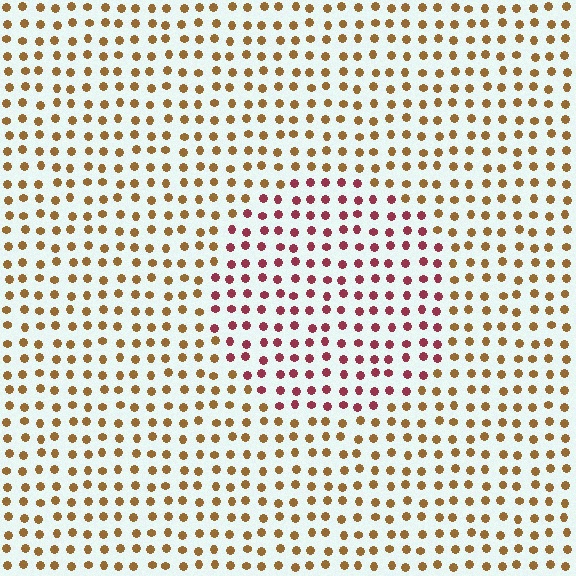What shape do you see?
I see a circle.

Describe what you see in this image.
The image is filled with small brown elements in a uniform arrangement. A circle-shaped region is visible where the elements are tinted to a slightly different hue, forming a subtle color boundary.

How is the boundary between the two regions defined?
The boundary is defined purely by a slight shift in hue (about 49 degrees). Spacing, size, and orientation are identical on both sides.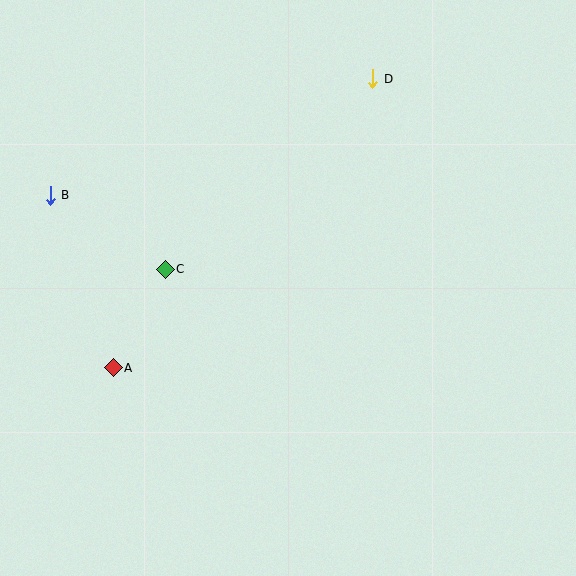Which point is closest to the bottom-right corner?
Point A is closest to the bottom-right corner.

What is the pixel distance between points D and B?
The distance between D and B is 343 pixels.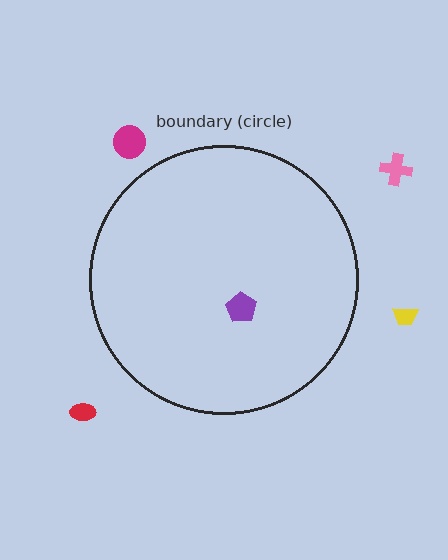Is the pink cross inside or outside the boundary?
Outside.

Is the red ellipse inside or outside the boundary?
Outside.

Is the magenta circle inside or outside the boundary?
Outside.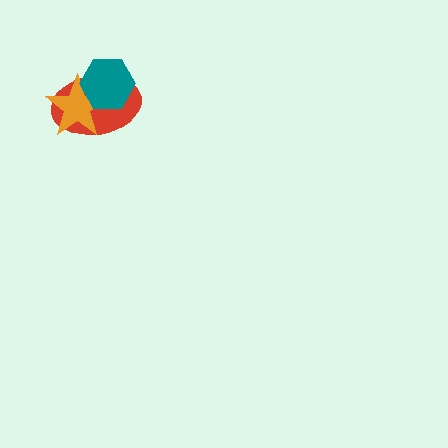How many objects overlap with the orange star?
2 objects overlap with the orange star.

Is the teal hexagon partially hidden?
No, no other shape covers it.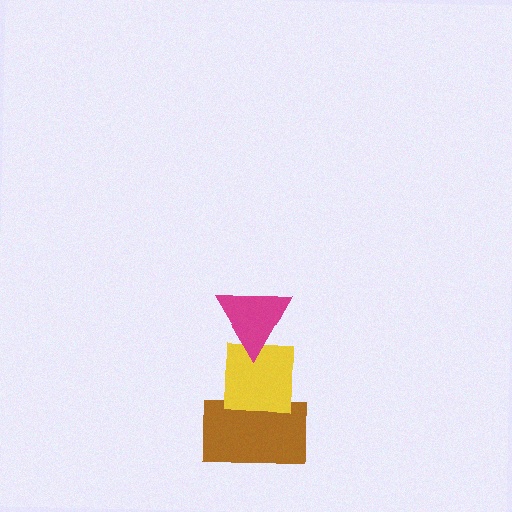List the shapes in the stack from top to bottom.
From top to bottom: the magenta triangle, the yellow square, the brown rectangle.